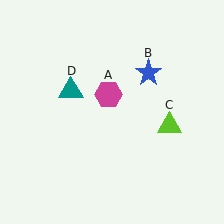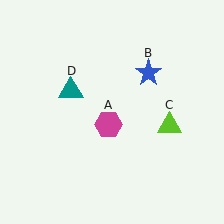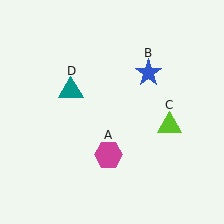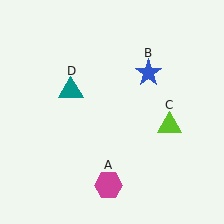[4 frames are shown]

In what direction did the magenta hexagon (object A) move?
The magenta hexagon (object A) moved down.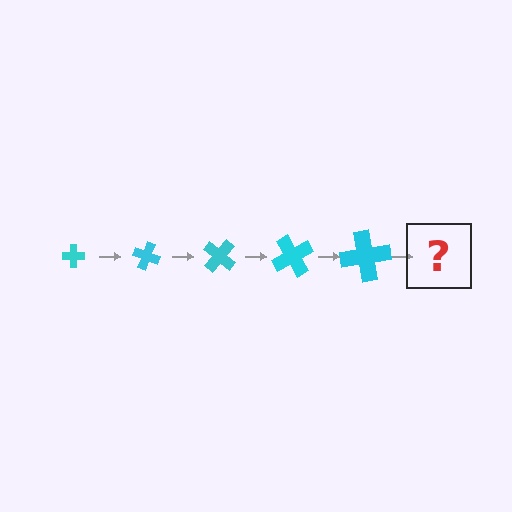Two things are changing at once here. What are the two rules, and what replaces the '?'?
The two rules are that the cross grows larger each step and it rotates 20 degrees each step. The '?' should be a cross, larger than the previous one and rotated 100 degrees from the start.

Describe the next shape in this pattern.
It should be a cross, larger than the previous one and rotated 100 degrees from the start.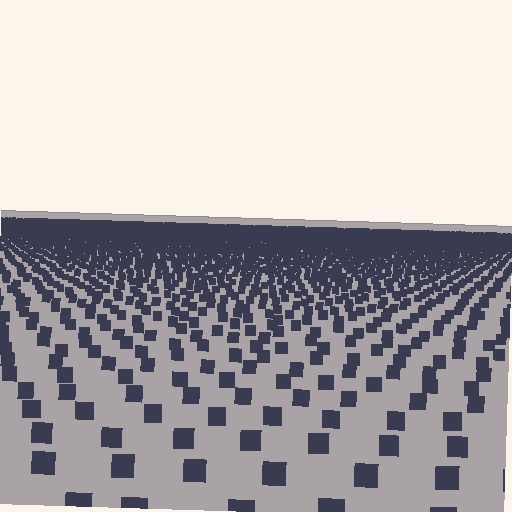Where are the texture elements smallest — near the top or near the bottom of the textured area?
Near the top.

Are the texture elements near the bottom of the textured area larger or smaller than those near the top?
Larger. Near the bottom, elements are closer to the viewer and appear at a bigger on-screen size.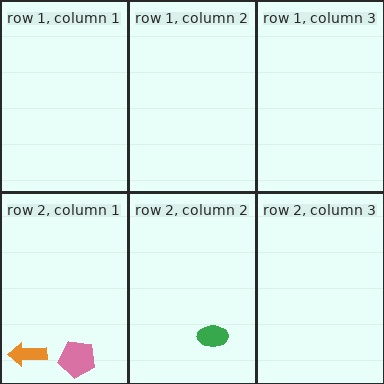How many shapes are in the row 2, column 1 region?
2.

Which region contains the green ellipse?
The row 2, column 2 region.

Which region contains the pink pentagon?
The row 2, column 1 region.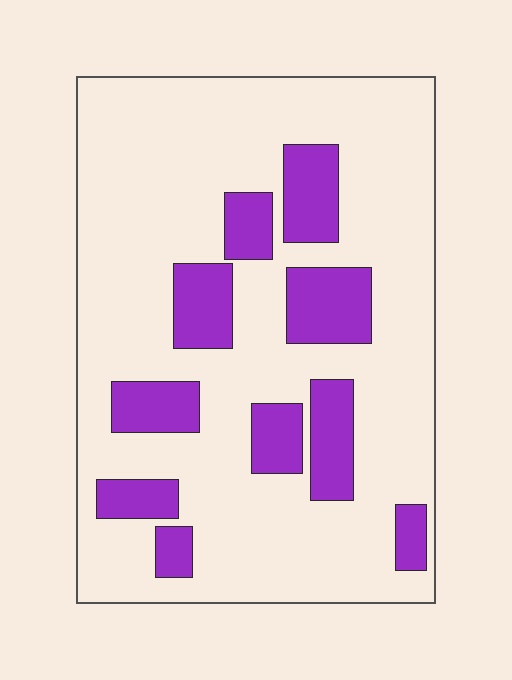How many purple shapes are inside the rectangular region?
10.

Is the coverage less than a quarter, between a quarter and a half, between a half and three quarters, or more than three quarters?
Less than a quarter.